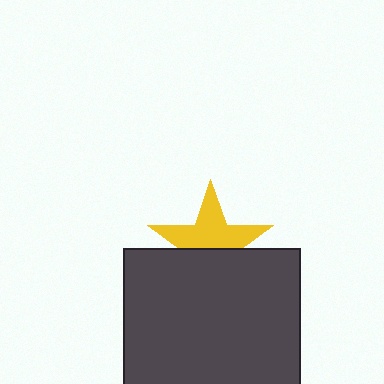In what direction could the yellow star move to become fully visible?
The yellow star could move up. That would shift it out from behind the dark gray square entirely.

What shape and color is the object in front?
The object in front is a dark gray square.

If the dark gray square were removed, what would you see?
You would see the complete yellow star.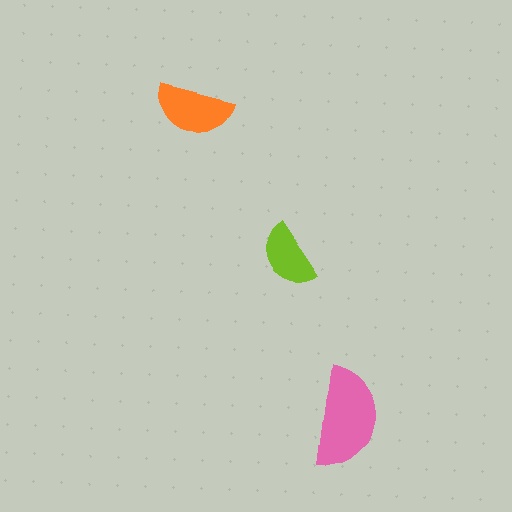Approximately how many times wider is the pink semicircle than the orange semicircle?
About 1.5 times wider.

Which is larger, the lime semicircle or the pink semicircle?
The pink one.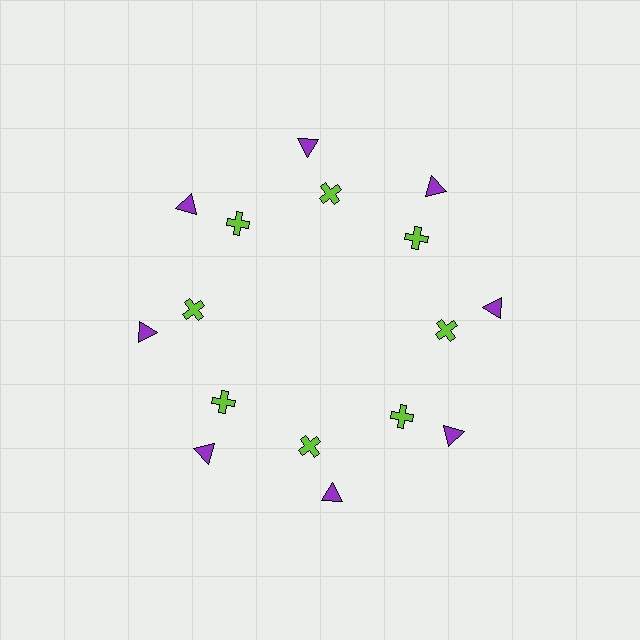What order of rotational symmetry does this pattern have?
This pattern has 8-fold rotational symmetry.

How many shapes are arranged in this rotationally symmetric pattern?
There are 16 shapes, arranged in 8 groups of 2.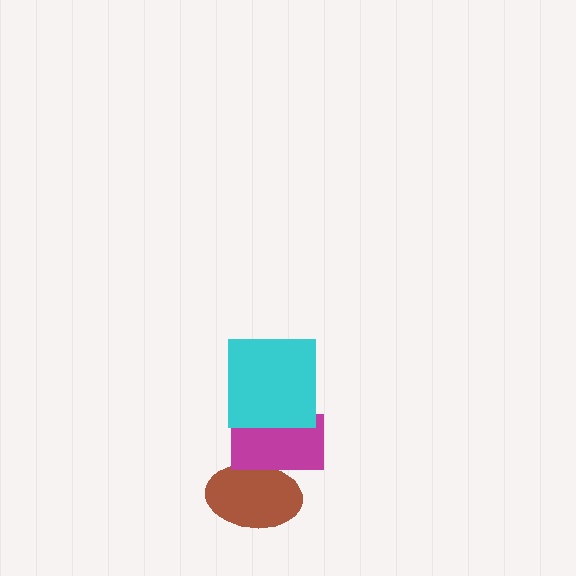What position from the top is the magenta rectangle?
The magenta rectangle is 2nd from the top.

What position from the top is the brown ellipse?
The brown ellipse is 3rd from the top.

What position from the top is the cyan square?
The cyan square is 1st from the top.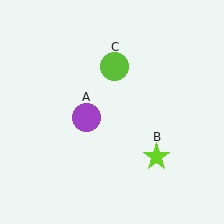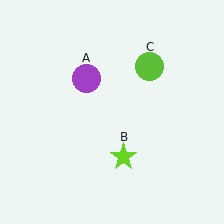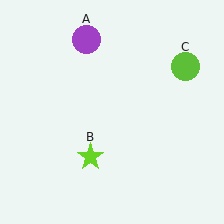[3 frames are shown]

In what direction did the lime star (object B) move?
The lime star (object B) moved left.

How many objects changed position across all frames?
3 objects changed position: purple circle (object A), lime star (object B), lime circle (object C).